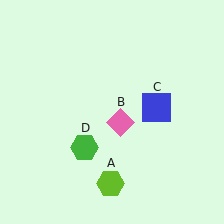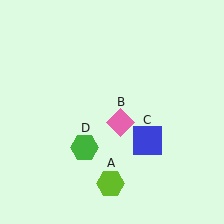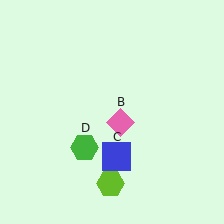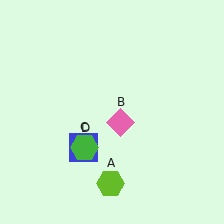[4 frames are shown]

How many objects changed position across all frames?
1 object changed position: blue square (object C).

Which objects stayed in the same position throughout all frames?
Lime hexagon (object A) and pink diamond (object B) and green hexagon (object D) remained stationary.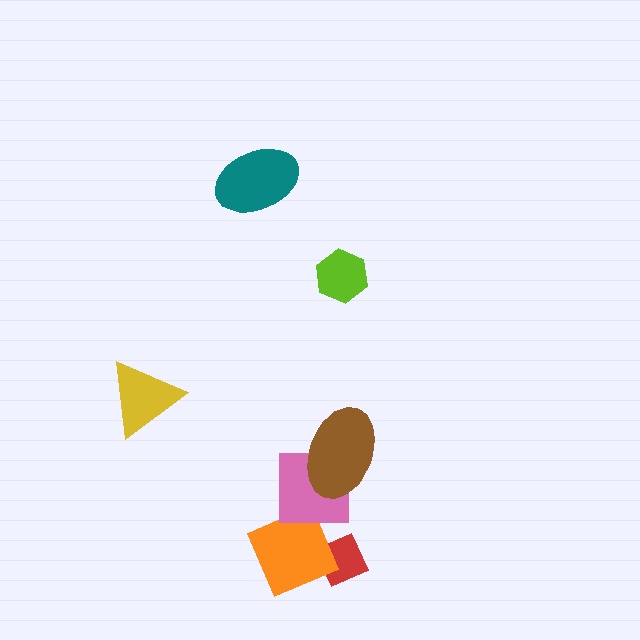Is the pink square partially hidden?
Yes, it is partially covered by another shape.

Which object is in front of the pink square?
The brown ellipse is in front of the pink square.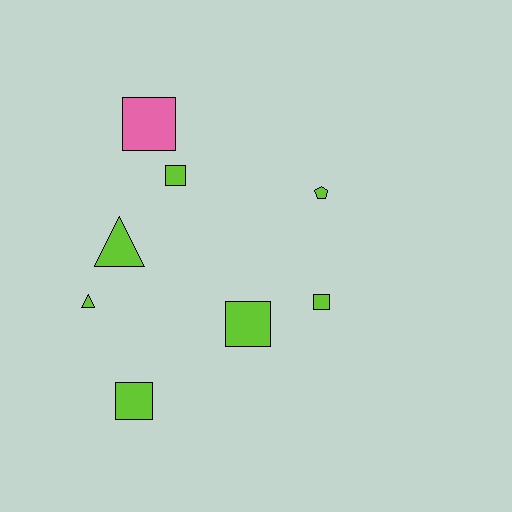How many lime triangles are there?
There are 2 lime triangles.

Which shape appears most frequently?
Square, with 5 objects.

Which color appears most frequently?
Lime, with 7 objects.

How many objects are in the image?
There are 8 objects.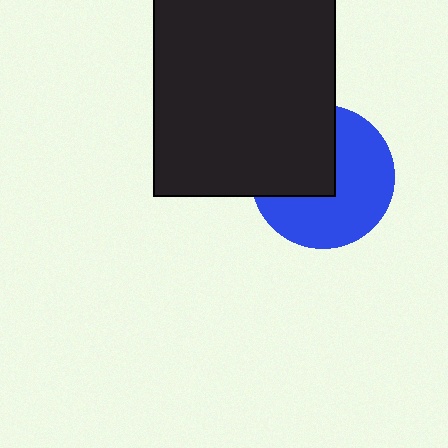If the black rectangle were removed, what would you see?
You would see the complete blue circle.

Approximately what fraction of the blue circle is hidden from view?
Roughly 41% of the blue circle is hidden behind the black rectangle.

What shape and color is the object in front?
The object in front is a black rectangle.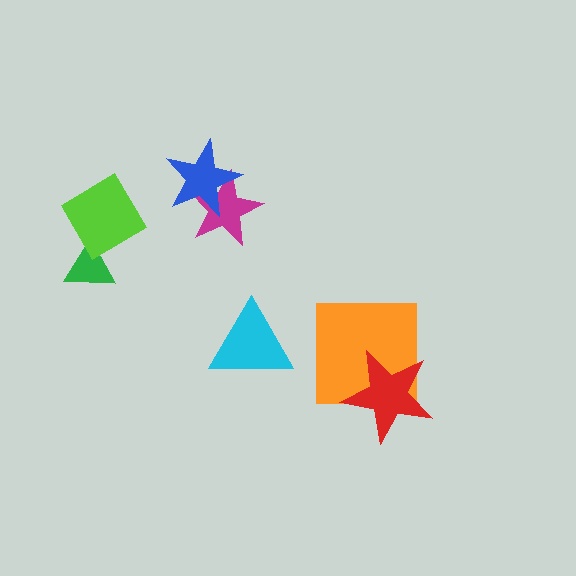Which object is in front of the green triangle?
The lime diamond is in front of the green triangle.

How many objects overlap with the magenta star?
1 object overlaps with the magenta star.